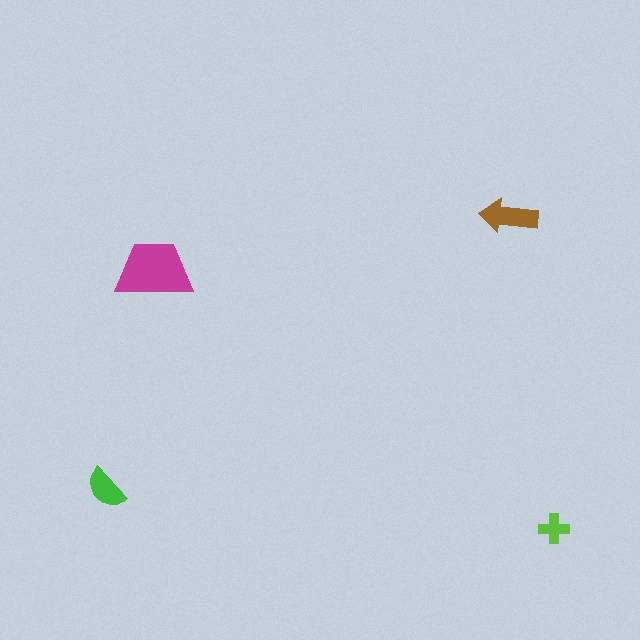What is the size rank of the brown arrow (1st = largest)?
2nd.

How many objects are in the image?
There are 4 objects in the image.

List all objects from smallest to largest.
The lime cross, the green semicircle, the brown arrow, the magenta trapezoid.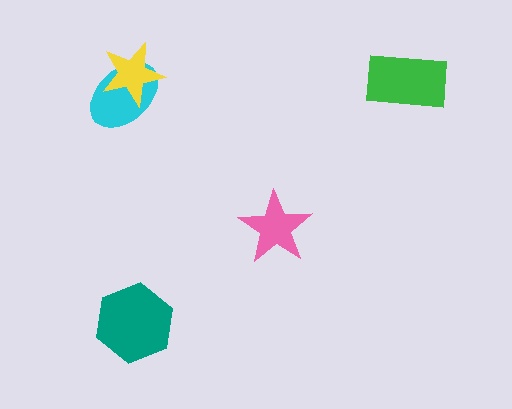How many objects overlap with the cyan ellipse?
1 object overlaps with the cyan ellipse.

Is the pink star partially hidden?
No, no other shape covers it.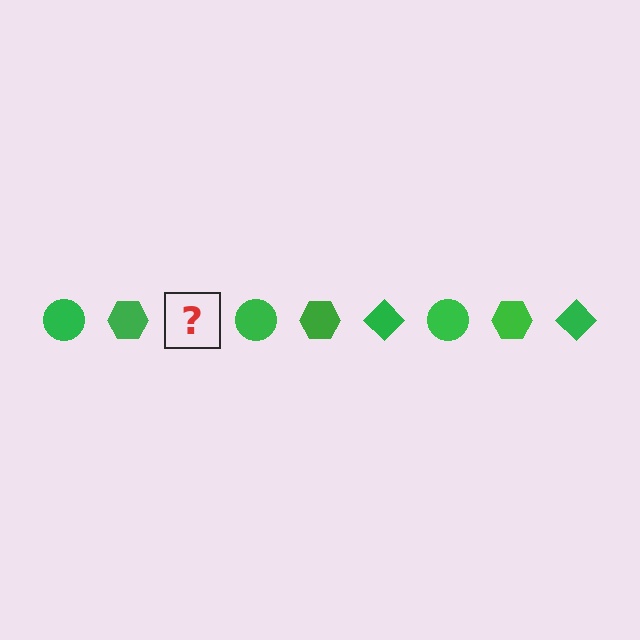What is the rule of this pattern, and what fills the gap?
The rule is that the pattern cycles through circle, hexagon, diamond shapes in green. The gap should be filled with a green diamond.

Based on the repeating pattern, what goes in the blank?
The blank should be a green diamond.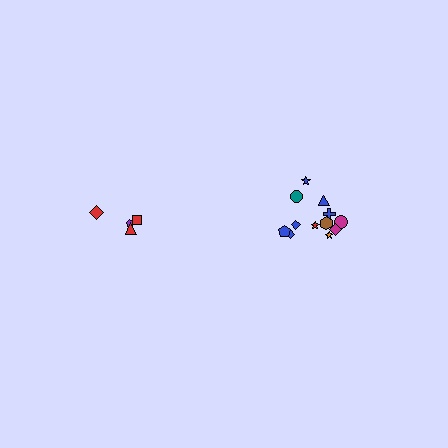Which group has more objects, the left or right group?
The right group.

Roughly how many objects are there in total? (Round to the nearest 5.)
Roughly 15 objects in total.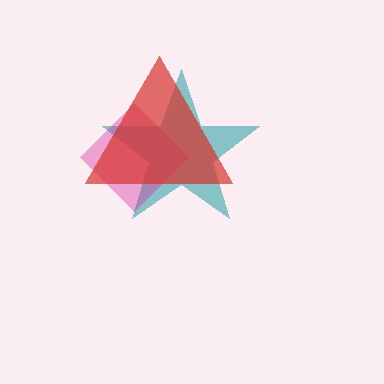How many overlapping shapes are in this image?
There are 3 overlapping shapes in the image.